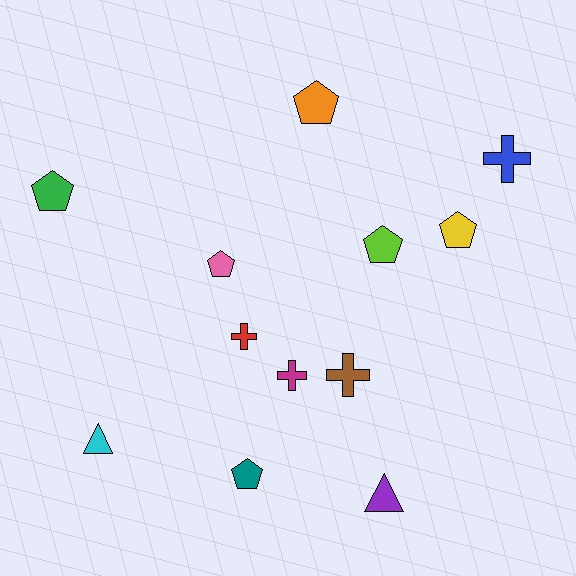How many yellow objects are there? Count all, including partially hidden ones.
There is 1 yellow object.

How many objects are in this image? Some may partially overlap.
There are 12 objects.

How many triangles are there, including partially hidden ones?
There are 2 triangles.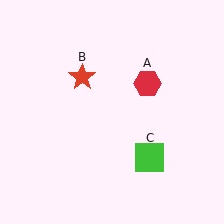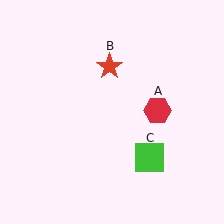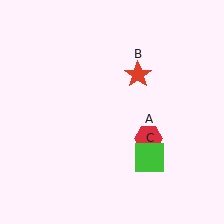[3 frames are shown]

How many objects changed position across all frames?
2 objects changed position: red hexagon (object A), red star (object B).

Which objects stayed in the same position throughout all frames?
Green square (object C) remained stationary.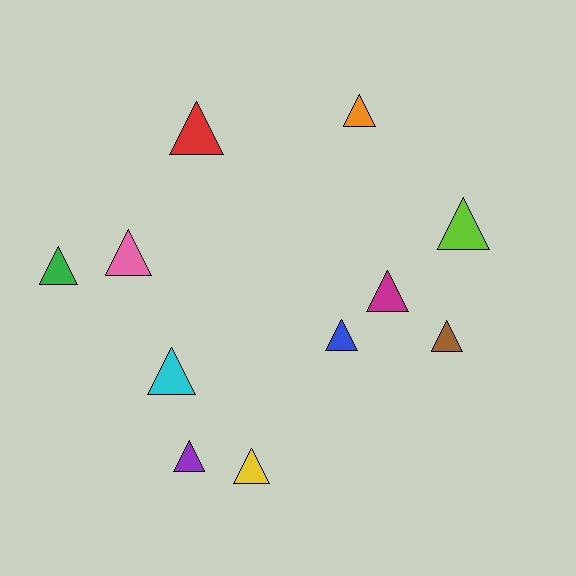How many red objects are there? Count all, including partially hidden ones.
There is 1 red object.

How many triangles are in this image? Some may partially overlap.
There are 11 triangles.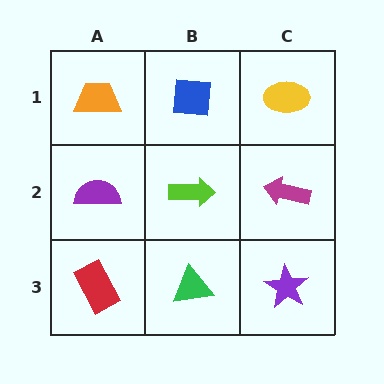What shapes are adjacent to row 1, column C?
A magenta arrow (row 2, column C), a blue square (row 1, column B).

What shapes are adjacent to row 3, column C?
A magenta arrow (row 2, column C), a green triangle (row 3, column B).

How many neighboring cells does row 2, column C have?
3.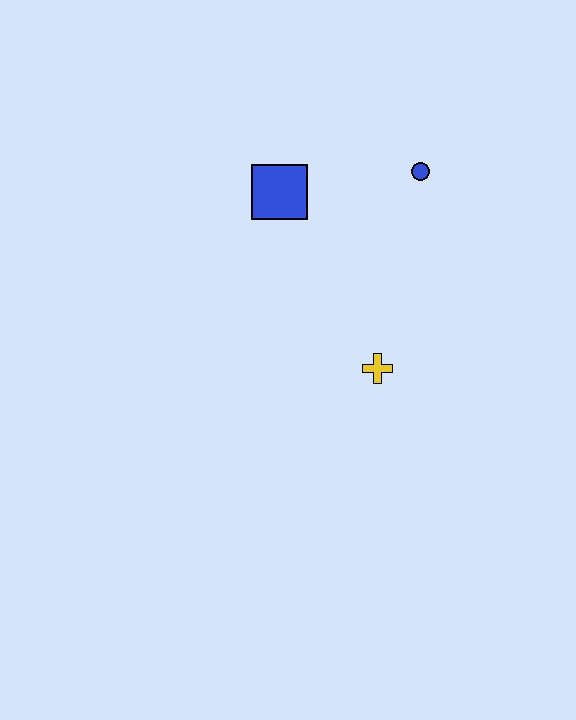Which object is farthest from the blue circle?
The yellow cross is farthest from the blue circle.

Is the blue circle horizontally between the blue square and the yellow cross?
No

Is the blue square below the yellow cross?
No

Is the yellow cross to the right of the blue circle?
No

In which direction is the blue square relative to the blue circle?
The blue square is to the left of the blue circle.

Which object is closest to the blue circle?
The blue square is closest to the blue circle.